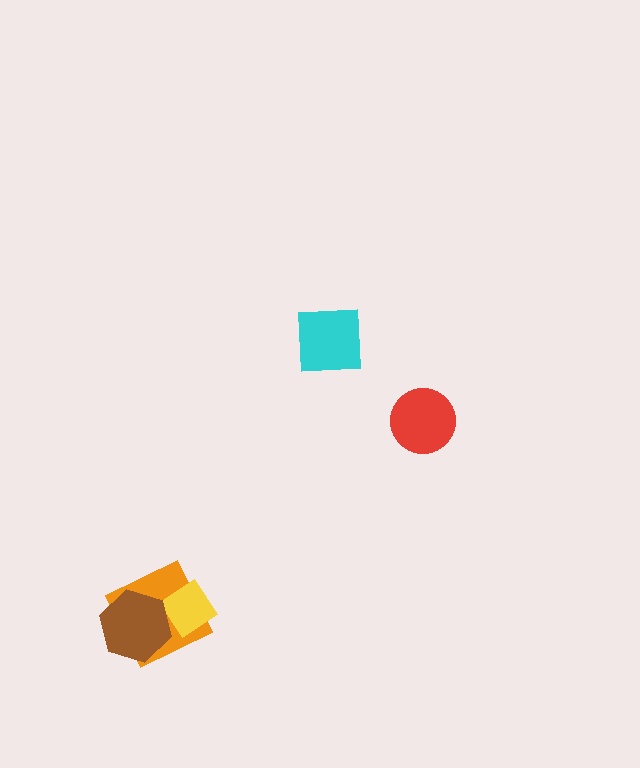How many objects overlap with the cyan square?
0 objects overlap with the cyan square.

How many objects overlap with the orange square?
2 objects overlap with the orange square.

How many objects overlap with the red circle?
0 objects overlap with the red circle.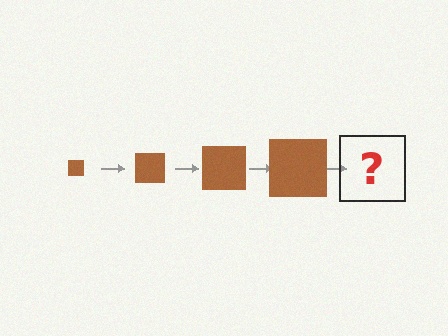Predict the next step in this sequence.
The next step is a brown square, larger than the previous one.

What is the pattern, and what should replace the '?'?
The pattern is that the square gets progressively larger each step. The '?' should be a brown square, larger than the previous one.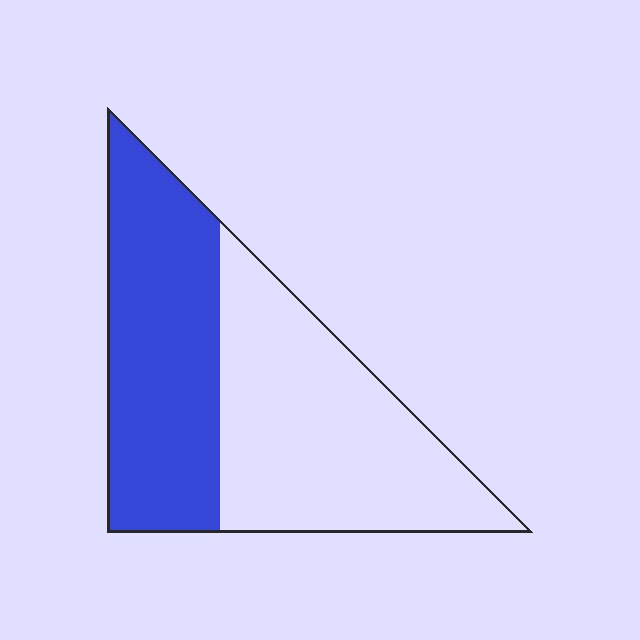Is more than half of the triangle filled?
No.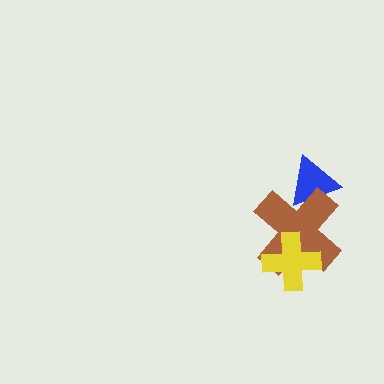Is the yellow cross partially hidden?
No, no other shape covers it.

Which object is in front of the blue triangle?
The brown cross is in front of the blue triangle.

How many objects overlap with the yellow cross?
1 object overlaps with the yellow cross.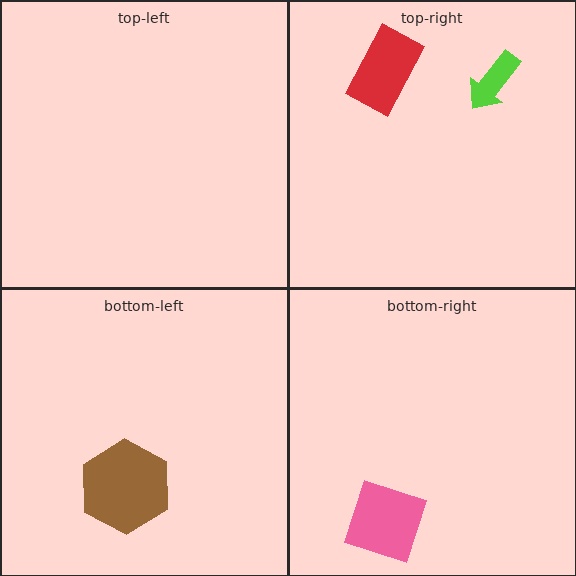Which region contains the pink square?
The bottom-right region.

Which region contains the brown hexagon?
The bottom-left region.